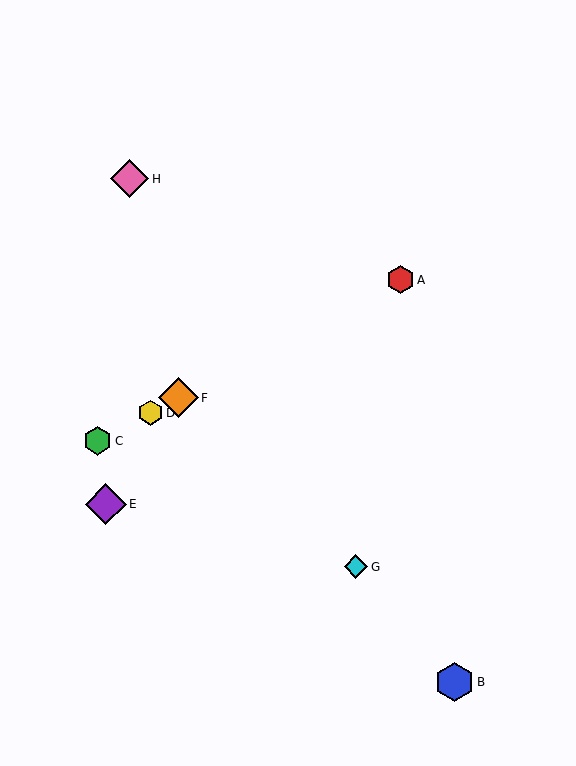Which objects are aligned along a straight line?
Objects A, C, D, F are aligned along a straight line.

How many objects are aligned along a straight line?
4 objects (A, C, D, F) are aligned along a straight line.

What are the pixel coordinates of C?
Object C is at (98, 441).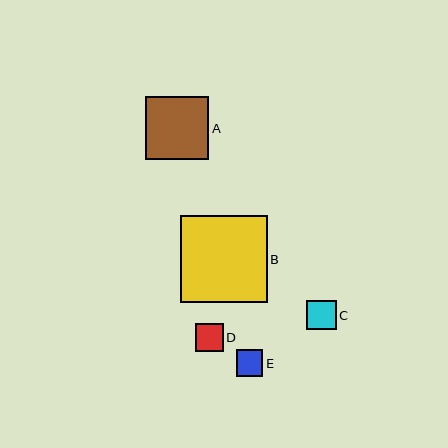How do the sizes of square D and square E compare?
Square D and square E are approximately the same size.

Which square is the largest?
Square B is the largest with a size of approximately 87 pixels.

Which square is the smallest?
Square E is the smallest with a size of approximately 27 pixels.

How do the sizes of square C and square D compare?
Square C and square D are approximately the same size.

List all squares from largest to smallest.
From largest to smallest: B, A, C, D, E.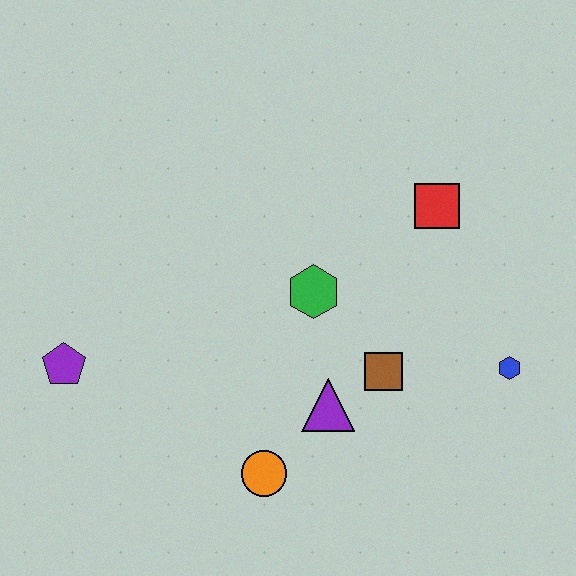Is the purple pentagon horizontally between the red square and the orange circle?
No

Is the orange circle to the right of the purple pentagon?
Yes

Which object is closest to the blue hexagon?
The brown square is closest to the blue hexagon.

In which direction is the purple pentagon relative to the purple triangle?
The purple pentagon is to the left of the purple triangle.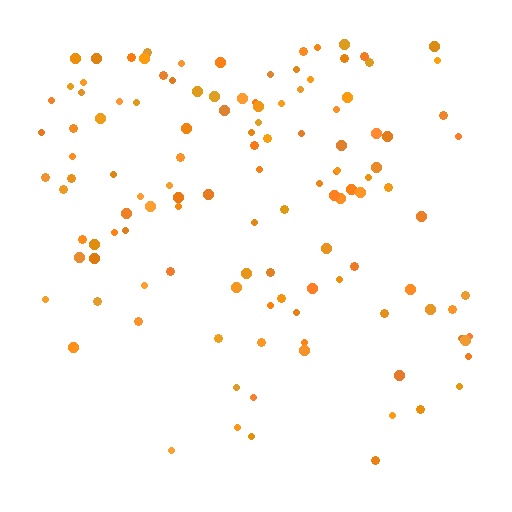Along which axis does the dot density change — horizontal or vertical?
Vertical.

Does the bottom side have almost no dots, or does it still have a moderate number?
Still a moderate number, just noticeably fewer than the top.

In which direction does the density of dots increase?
From bottom to top, with the top side densest.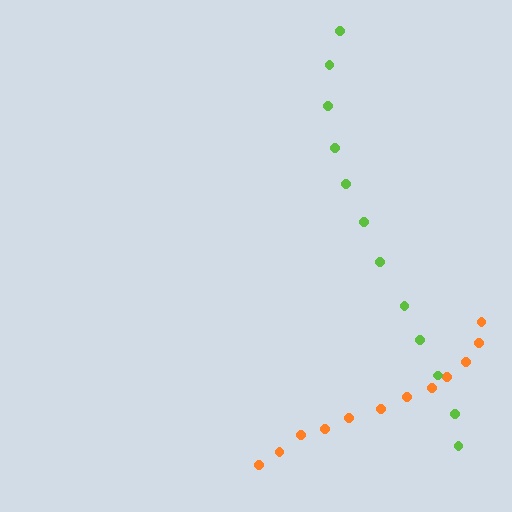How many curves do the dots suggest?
There are 2 distinct paths.